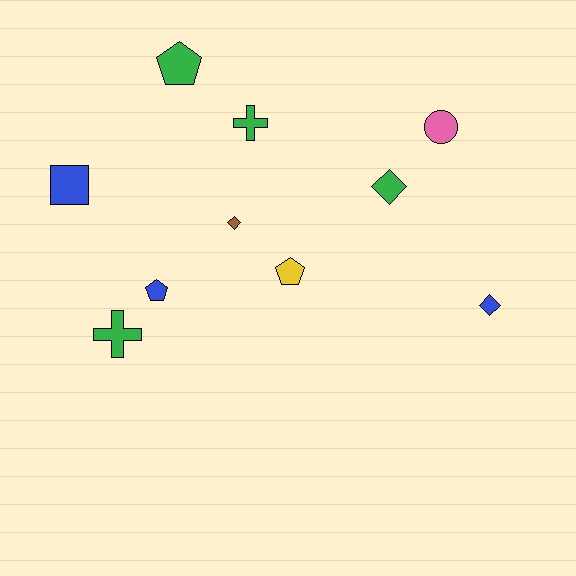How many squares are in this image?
There is 1 square.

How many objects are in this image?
There are 10 objects.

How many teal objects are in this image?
There are no teal objects.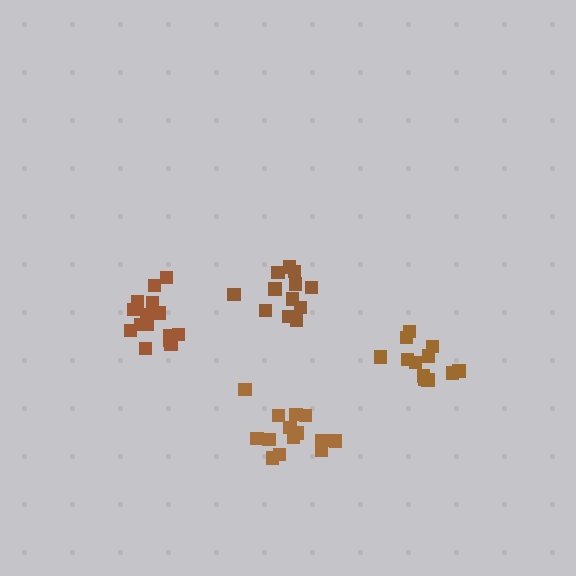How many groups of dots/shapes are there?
There are 4 groups.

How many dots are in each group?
Group 1: 15 dots, Group 2: 12 dots, Group 3: 12 dots, Group 4: 14 dots (53 total).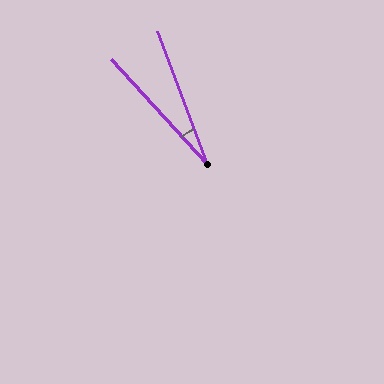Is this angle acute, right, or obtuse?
It is acute.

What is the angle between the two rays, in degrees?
Approximately 22 degrees.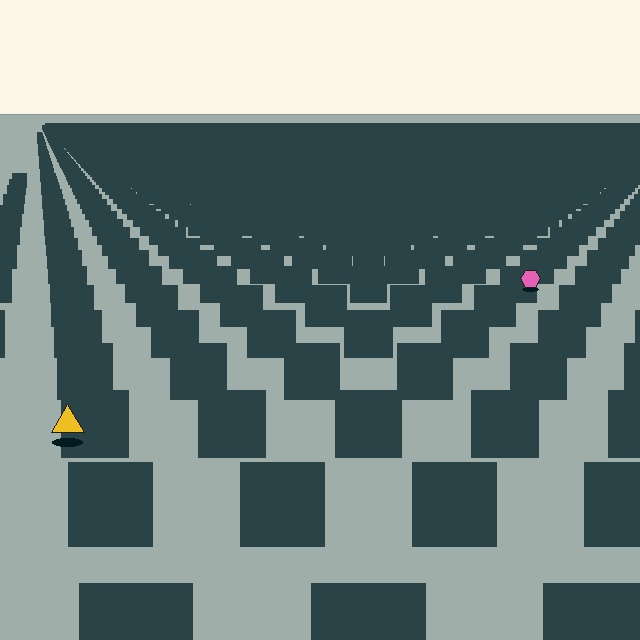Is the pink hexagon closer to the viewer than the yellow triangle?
No. The yellow triangle is closer — you can tell from the texture gradient: the ground texture is coarser near it.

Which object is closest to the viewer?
The yellow triangle is closest. The texture marks near it are larger and more spread out.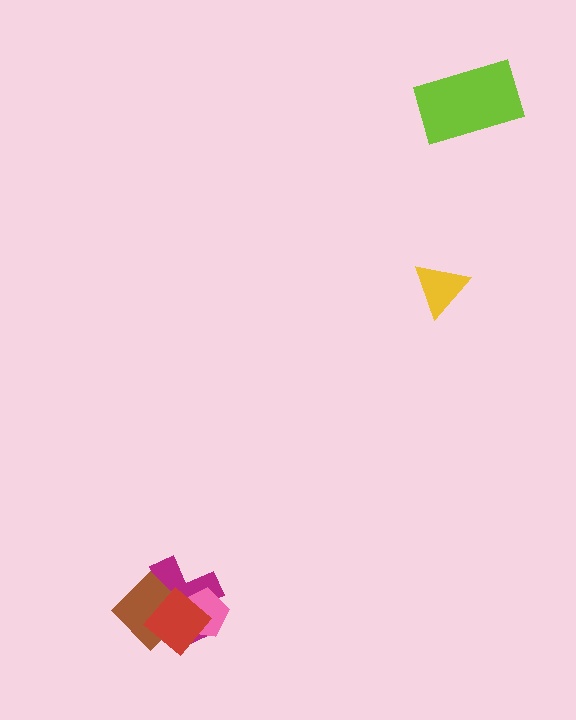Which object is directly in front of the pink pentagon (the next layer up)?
The brown diamond is directly in front of the pink pentagon.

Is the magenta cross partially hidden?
Yes, it is partially covered by another shape.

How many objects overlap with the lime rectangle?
0 objects overlap with the lime rectangle.